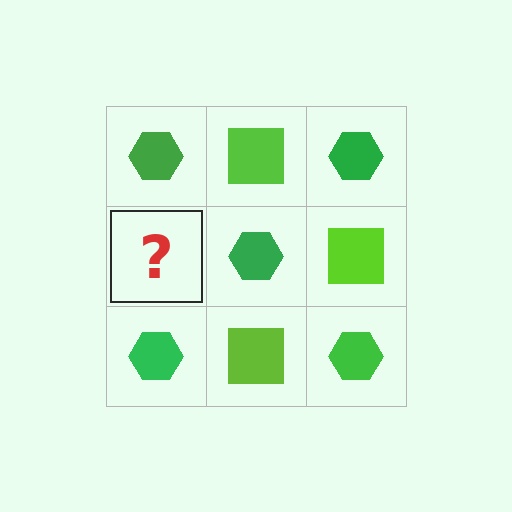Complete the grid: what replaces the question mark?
The question mark should be replaced with a lime square.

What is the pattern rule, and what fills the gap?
The rule is that it alternates green hexagon and lime square in a checkerboard pattern. The gap should be filled with a lime square.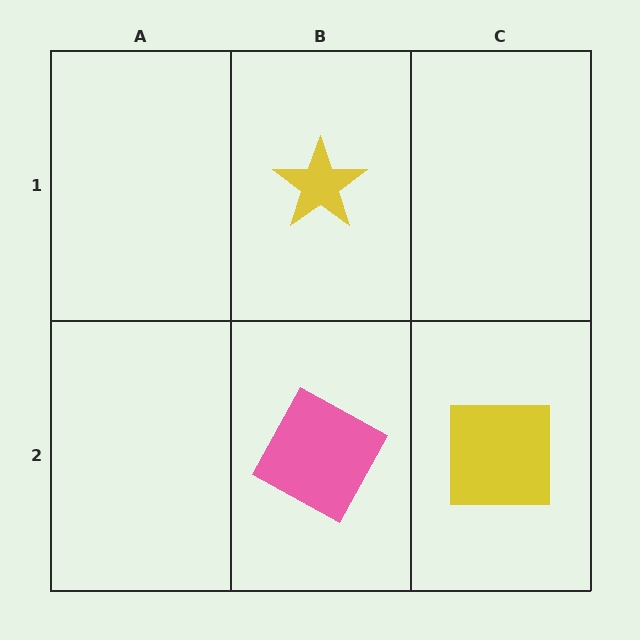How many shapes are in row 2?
2 shapes.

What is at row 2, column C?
A yellow square.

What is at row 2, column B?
A pink square.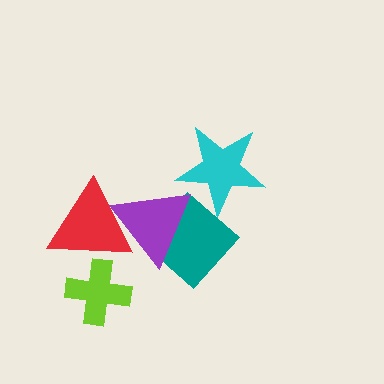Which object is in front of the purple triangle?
The red triangle is in front of the purple triangle.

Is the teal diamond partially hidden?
Yes, it is partially covered by another shape.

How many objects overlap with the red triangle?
2 objects overlap with the red triangle.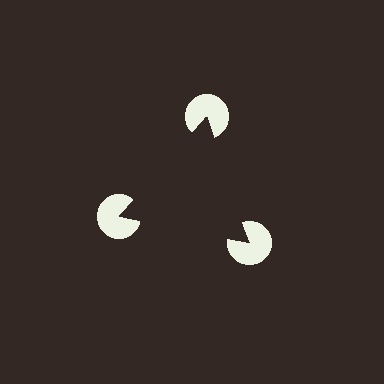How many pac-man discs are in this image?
There are 3 — one at each vertex of the illusory triangle.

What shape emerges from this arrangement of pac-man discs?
An illusory triangle — its edges are inferred from the aligned wedge cuts in the pac-man discs, not physically drawn.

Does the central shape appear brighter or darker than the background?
It typically appears slightly darker than the background, even though no actual brightness change is drawn.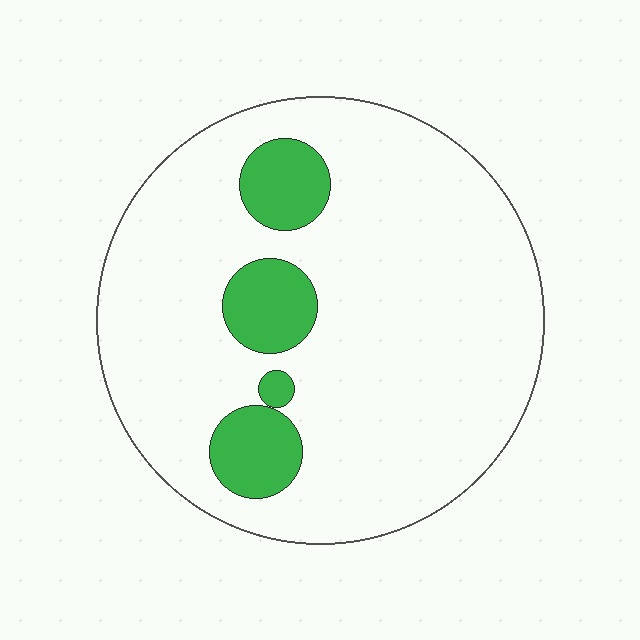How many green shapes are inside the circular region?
4.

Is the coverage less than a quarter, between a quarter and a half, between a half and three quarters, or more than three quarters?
Less than a quarter.